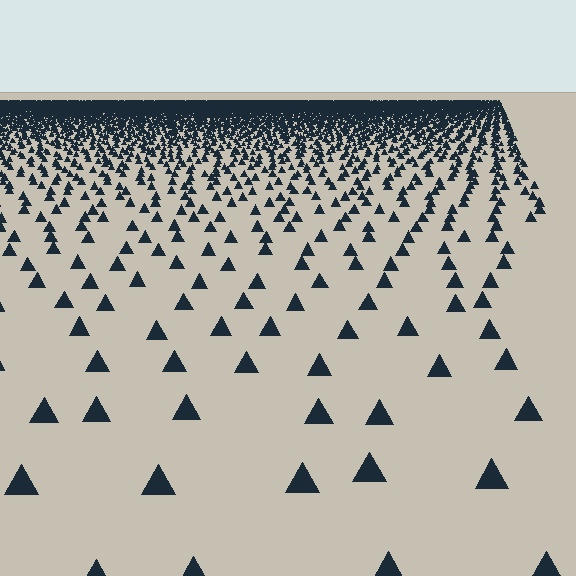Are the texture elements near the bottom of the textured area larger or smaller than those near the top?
Larger. Near the bottom, elements are closer to the viewer and appear at a bigger on-screen size.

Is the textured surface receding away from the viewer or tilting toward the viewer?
The surface is receding away from the viewer. Texture elements get smaller and denser toward the top.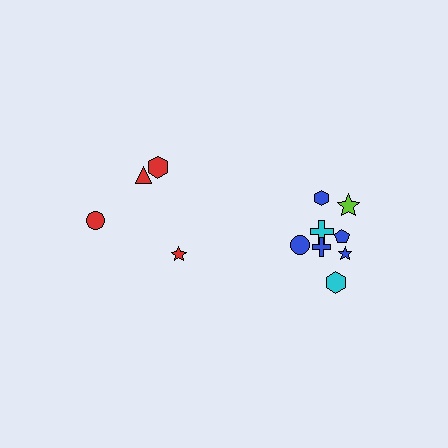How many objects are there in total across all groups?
There are 12 objects.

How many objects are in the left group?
There are 4 objects.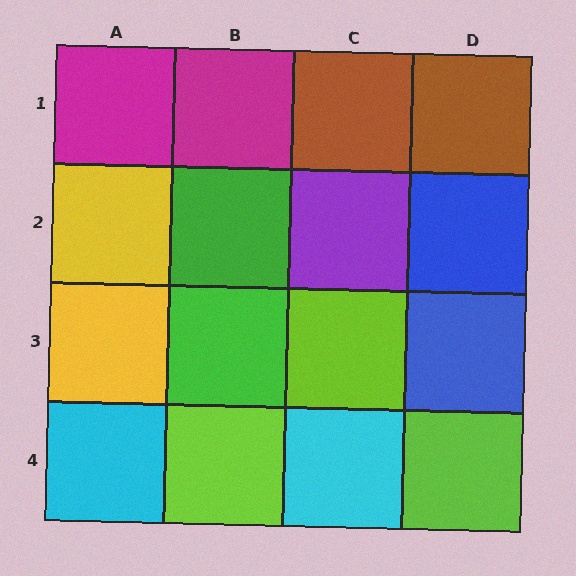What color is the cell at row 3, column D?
Blue.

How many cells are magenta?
2 cells are magenta.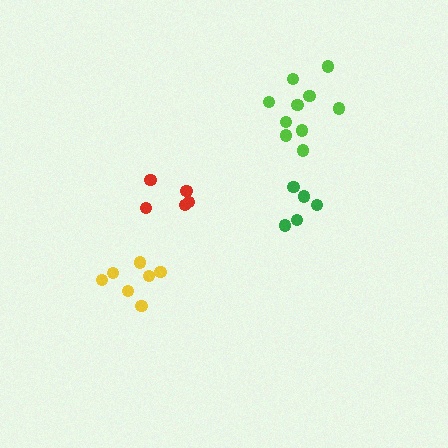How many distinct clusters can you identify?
There are 4 distinct clusters.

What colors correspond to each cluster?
The clusters are colored: green, yellow, red, lime.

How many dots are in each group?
Group 1: 5 dots, Group 2: 7 dots, Group 3: 5 dots, Group 4: 10 dots (27 total).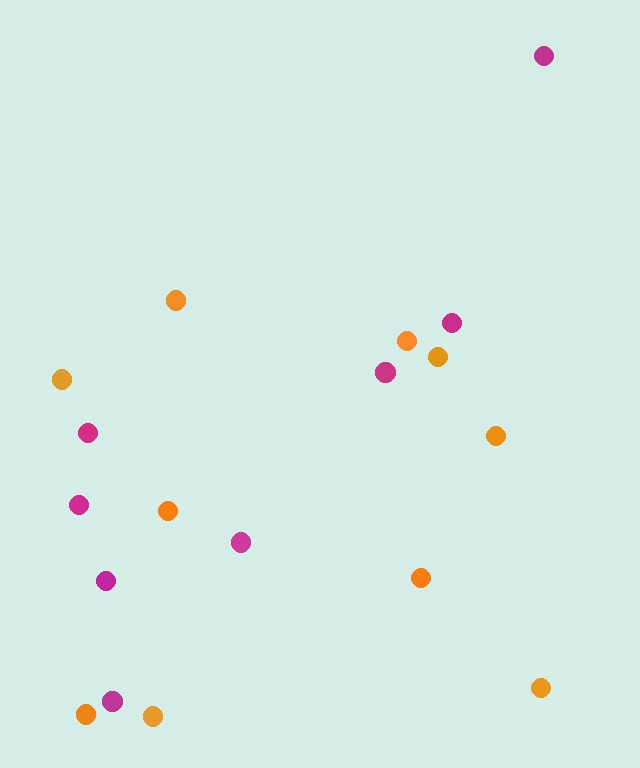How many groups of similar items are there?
There are 2 groups: one group of magenta circles (8) and one group of orange circles (10).